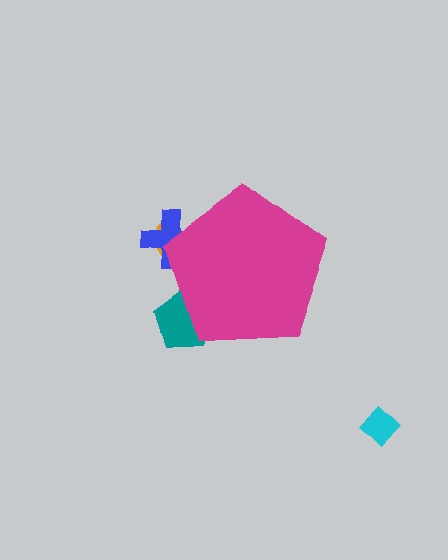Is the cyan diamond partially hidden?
No, the cyan diamond is fully visible.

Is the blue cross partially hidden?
Yes, the blue cross is partially hidden behind the magenta pentagon.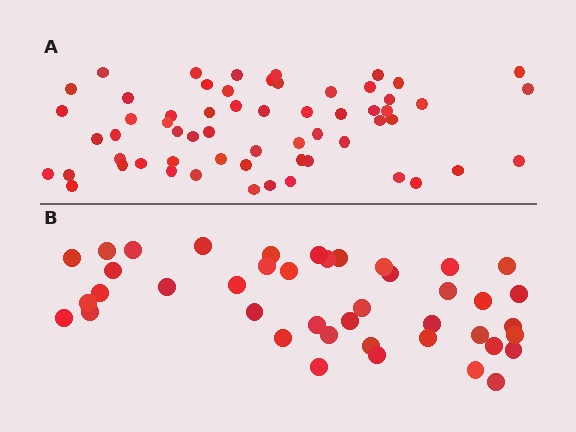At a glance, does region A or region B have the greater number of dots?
Region A (the top region) has more dots.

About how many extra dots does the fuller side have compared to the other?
Region A has approximately 20 more dots than region B.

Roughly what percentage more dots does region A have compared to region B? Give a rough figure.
About 45% more.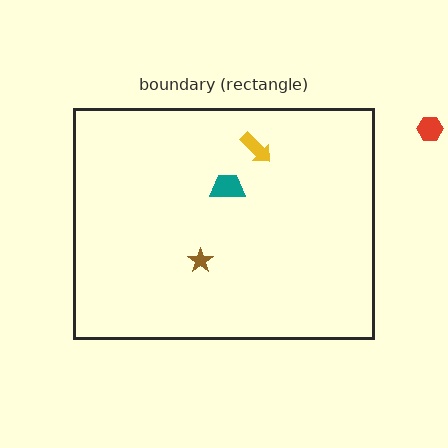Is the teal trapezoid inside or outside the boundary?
Inside.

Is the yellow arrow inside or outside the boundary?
Inside.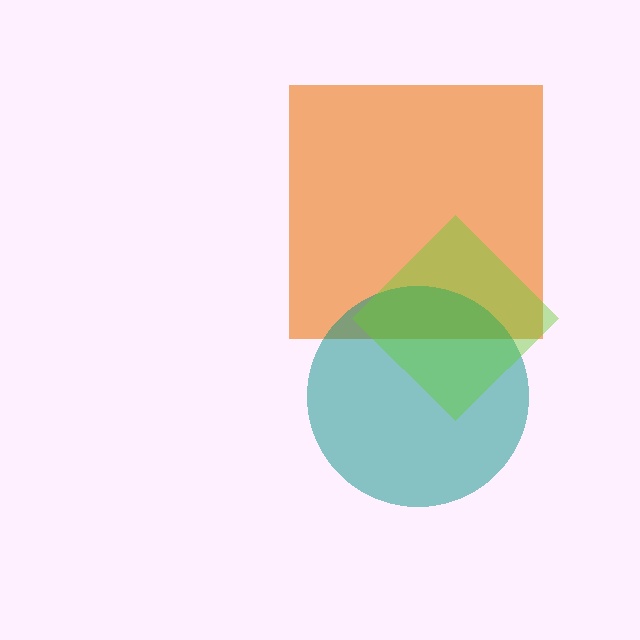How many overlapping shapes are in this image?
There are 3 overlapping shapes in the image.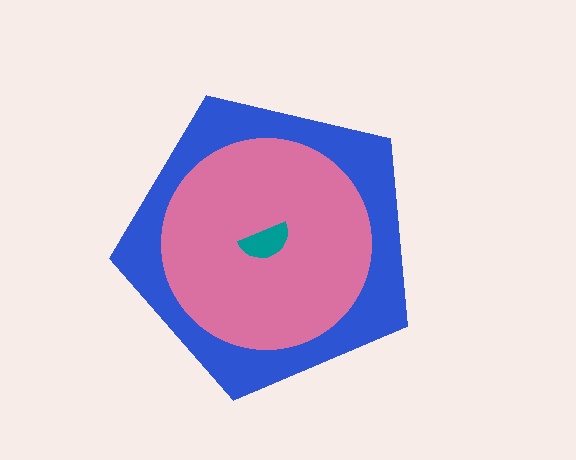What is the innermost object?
The teal semicircle.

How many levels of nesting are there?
3.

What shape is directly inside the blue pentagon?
The pink circle.